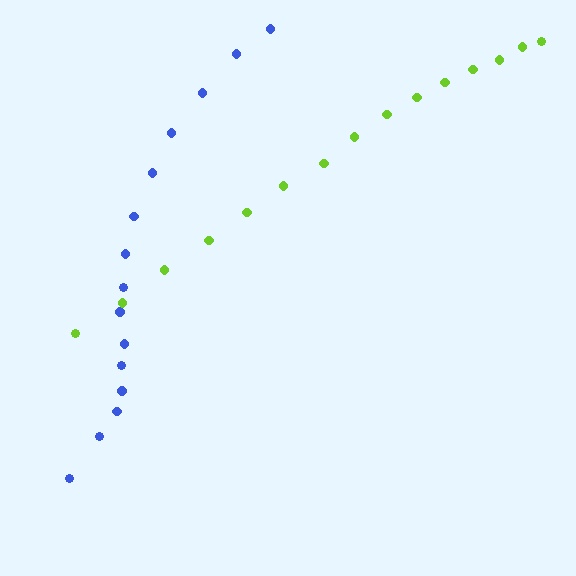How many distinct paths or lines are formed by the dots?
There are 2 distinct paths.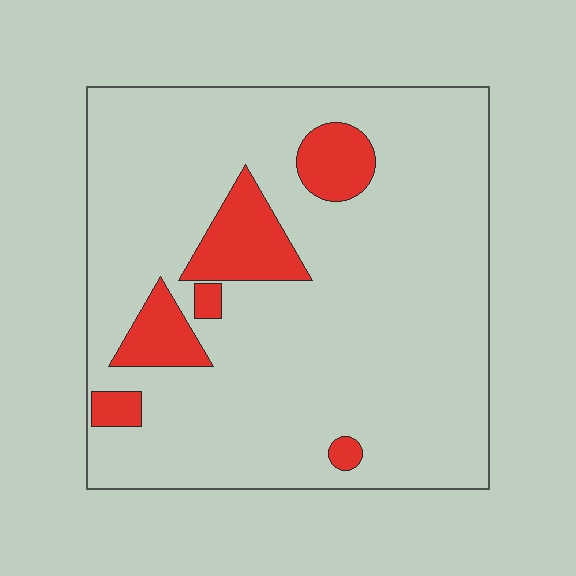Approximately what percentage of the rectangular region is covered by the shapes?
Approximately 15%.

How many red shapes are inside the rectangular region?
6.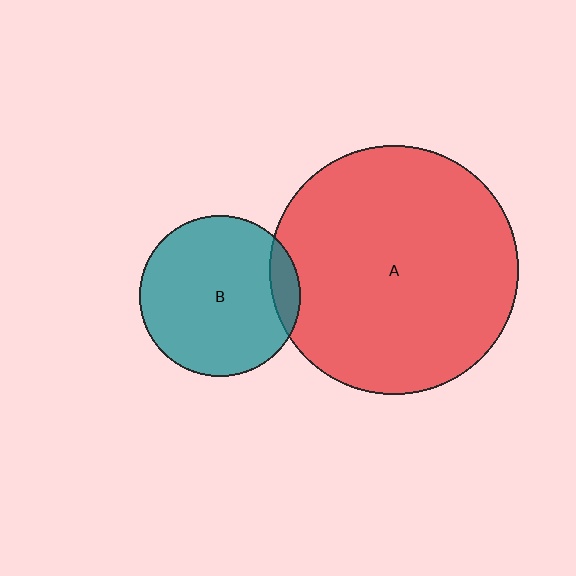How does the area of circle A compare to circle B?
Approximately 2.4 times.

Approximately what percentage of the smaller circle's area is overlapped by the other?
Approximately 10%.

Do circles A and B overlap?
Yes.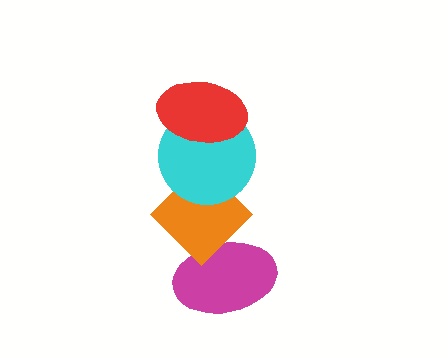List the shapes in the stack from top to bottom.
From top to bottom: the red ellipse, the cyan circle, the orange diamond, the magenta ellipse.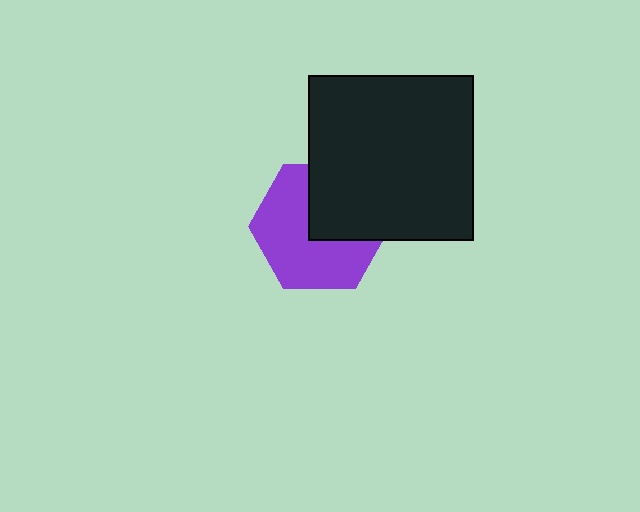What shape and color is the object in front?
The object in front is a black square.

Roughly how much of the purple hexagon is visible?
About half of it is visible (roughly 61%).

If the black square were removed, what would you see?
You would see the complete purple hexagon.